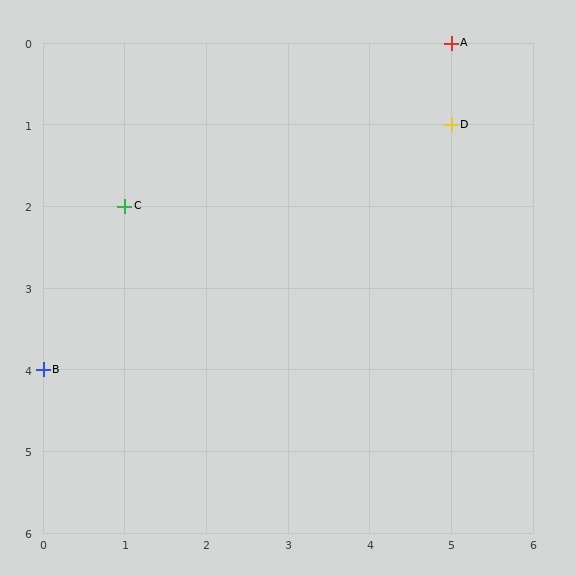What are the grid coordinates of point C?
Point C is at grid coordinates (1, 2).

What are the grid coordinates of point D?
Point D is at grid coordinates (5, 1).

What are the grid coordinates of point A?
Point A is at grid coordinates (5, 0).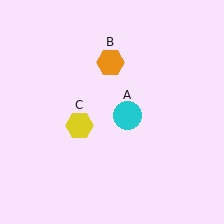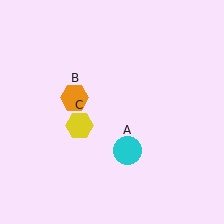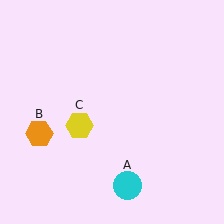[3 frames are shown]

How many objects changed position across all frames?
2 objects changed position: cyan circle (object A), orange hexagon (object B).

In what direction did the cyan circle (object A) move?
The cyan circle (object A) moved down.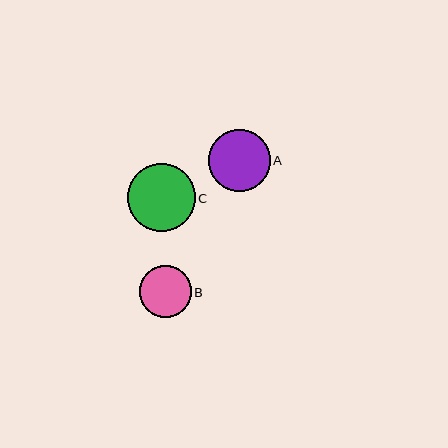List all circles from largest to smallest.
From largest to smallest: C, A, B.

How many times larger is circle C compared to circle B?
Circle C is approximately 1.3 times the size of circle B.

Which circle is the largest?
Circle C is the largest with a size of approximately 68 pixels.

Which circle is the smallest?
Circle B is the smallest with a size of approximately 52 pixels.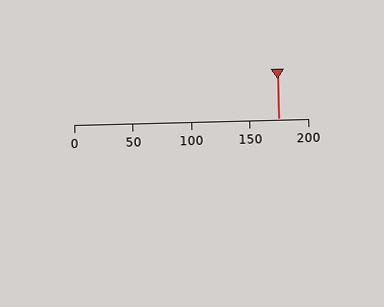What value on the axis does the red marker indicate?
The marker indicates approximately 175.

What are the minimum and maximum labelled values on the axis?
The axis runs from 0 to 200.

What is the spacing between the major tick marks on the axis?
The major ticks are spaced 50 apart.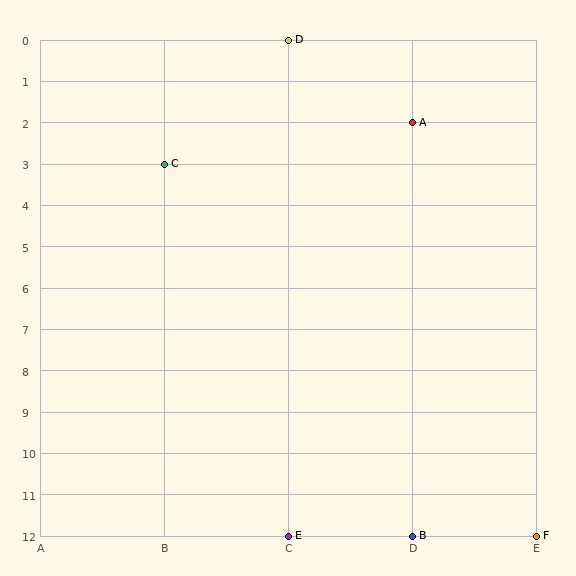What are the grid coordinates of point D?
Point D is at grid coordinates (C, 0).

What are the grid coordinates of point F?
Point F is at grid coordinates (E, 12).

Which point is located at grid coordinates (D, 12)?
Point B is at (D, 12).